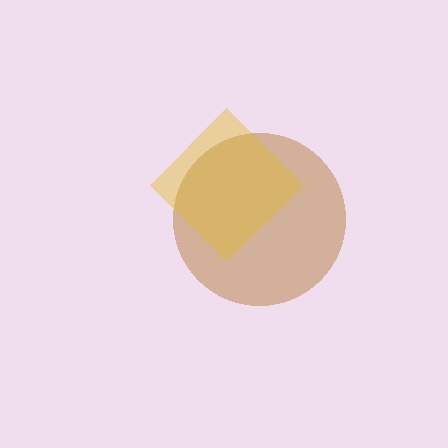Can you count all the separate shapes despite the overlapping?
Yes, there are 2 separate shapes.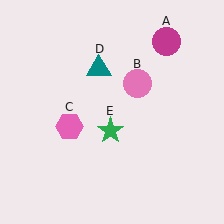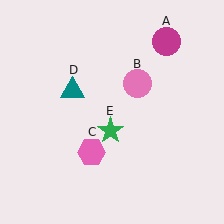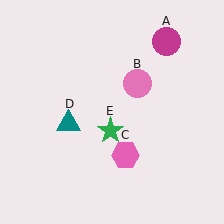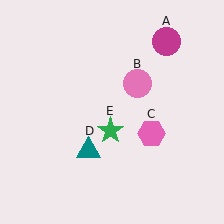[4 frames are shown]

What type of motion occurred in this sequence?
The pink hexagon (object C), teal triangle (object D) rotated counterclockwise around the center of the scene.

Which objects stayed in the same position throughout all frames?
Magenta circle (object A) and pink circle (object B) and green star (object E) remained stationary.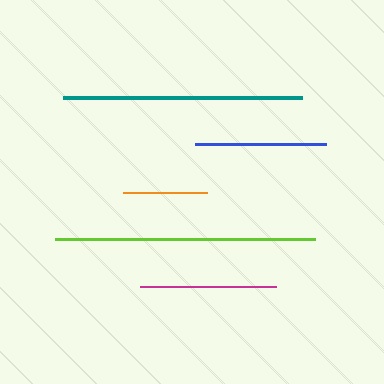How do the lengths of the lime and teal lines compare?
The lime and teal lines are approximately the same length.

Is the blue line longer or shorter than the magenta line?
The magenta line is longer than the blue line.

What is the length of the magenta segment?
The magenta segment is approximately 137 pixels long.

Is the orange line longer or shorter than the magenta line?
The magenta line is longer than the orange line.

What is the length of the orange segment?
The orange segment is approximately 84 pixels long.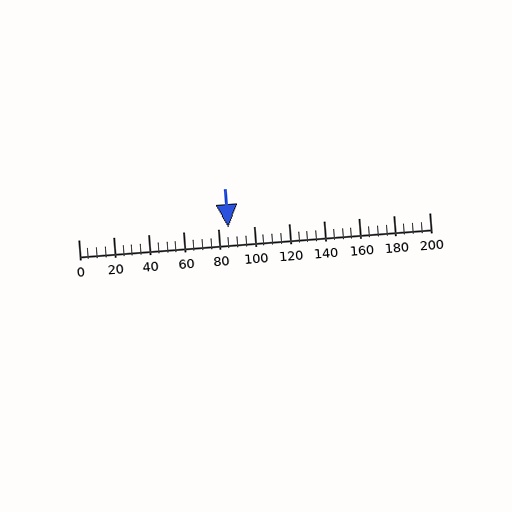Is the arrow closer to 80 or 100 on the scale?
The arrow is closer to 80.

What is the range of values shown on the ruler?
The ruler shows values from 0 to 200.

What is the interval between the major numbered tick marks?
The major tick marks are spaced 20 units apart.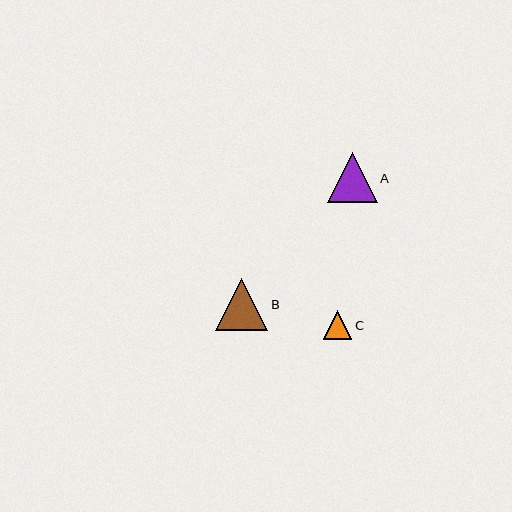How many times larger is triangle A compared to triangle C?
Triangle A is approximately 1.7 times the size of triangle C.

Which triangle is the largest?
Triangle B is the largest with a size of approximately 52 pixels.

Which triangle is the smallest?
Triangle C is the smallest with a size of approximately 29 pixels.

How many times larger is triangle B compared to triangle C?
Triangle B is approximately 1.8 times the size of triangle C.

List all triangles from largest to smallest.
From largest to smallest: B, A, C.